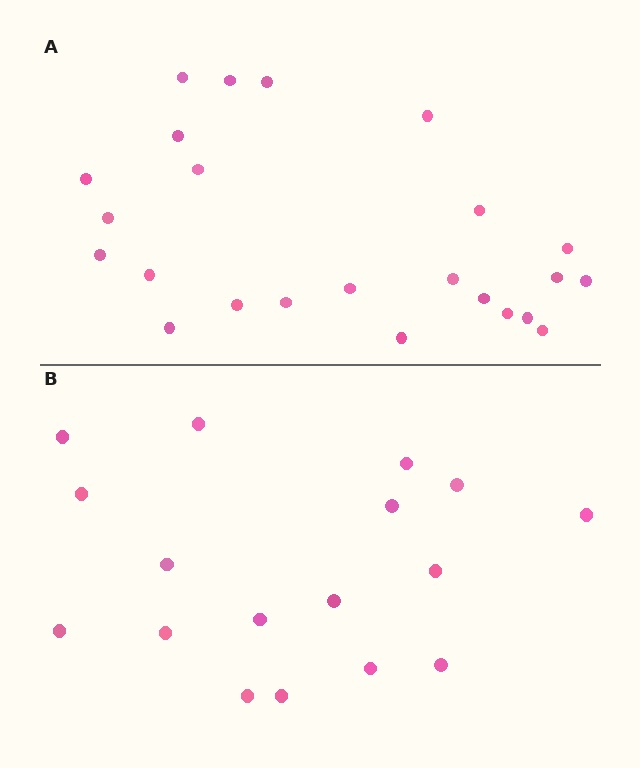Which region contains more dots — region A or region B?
Region A (the top region) has more dots.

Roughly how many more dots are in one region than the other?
Region A has roughly 8 or so more dots than region B.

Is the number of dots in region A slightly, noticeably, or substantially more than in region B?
Region A has noticeably more, but not dramatically so. The ratio is roughly 1.4 to 1.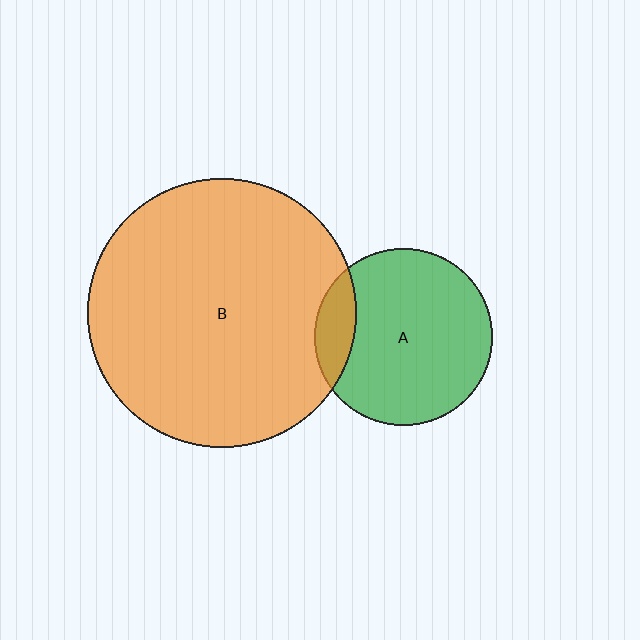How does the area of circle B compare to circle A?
Approximately 2.3 times.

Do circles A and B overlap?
Yes.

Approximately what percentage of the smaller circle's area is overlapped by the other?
Approximately 15%.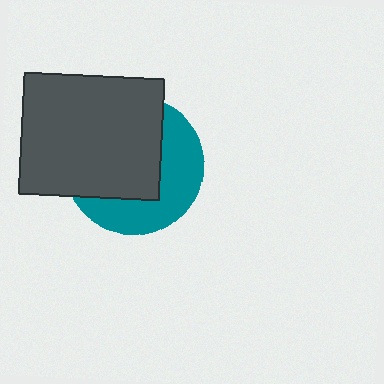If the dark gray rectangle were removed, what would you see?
You would see the complete teal circle.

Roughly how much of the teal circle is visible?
A small part of it is visible (roughly 42%).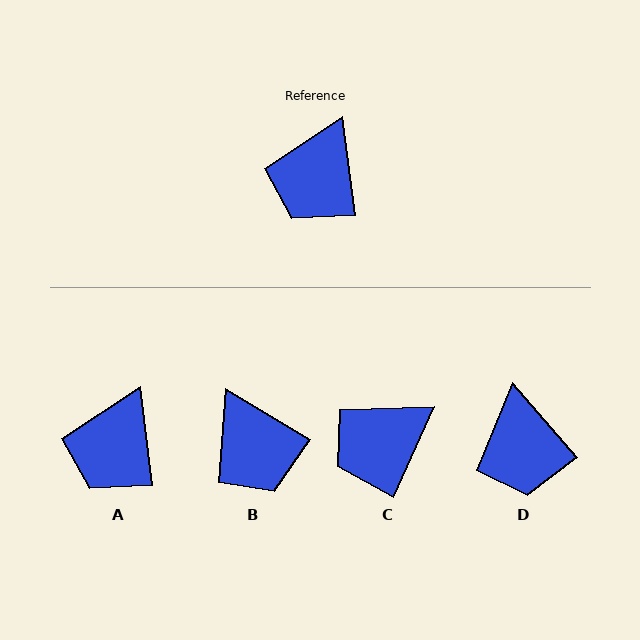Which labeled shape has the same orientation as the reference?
A.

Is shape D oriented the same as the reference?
No, it is off by about 34 degrees.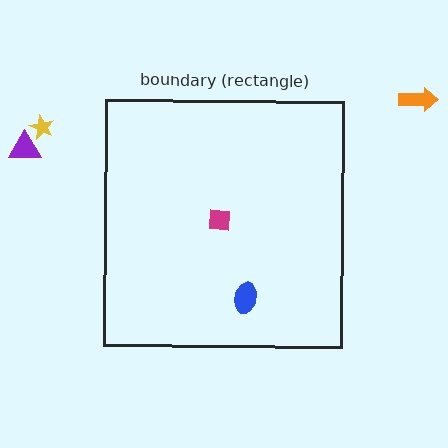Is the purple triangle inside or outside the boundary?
Outside.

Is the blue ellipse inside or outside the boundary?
Inside.